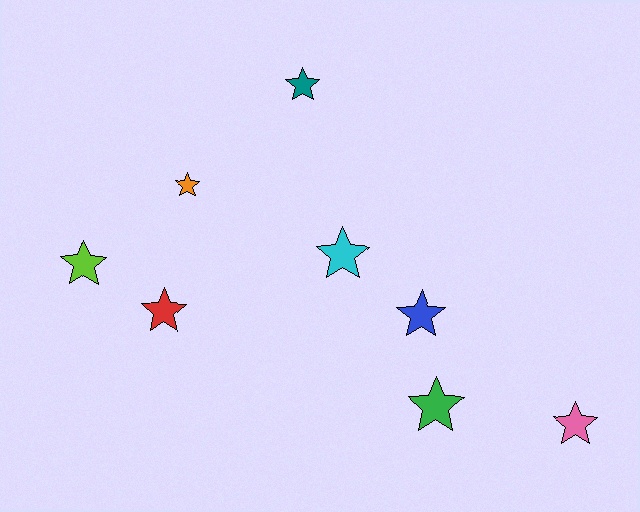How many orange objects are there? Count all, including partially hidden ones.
There is 1 orange object.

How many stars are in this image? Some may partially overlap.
There are 8 stars.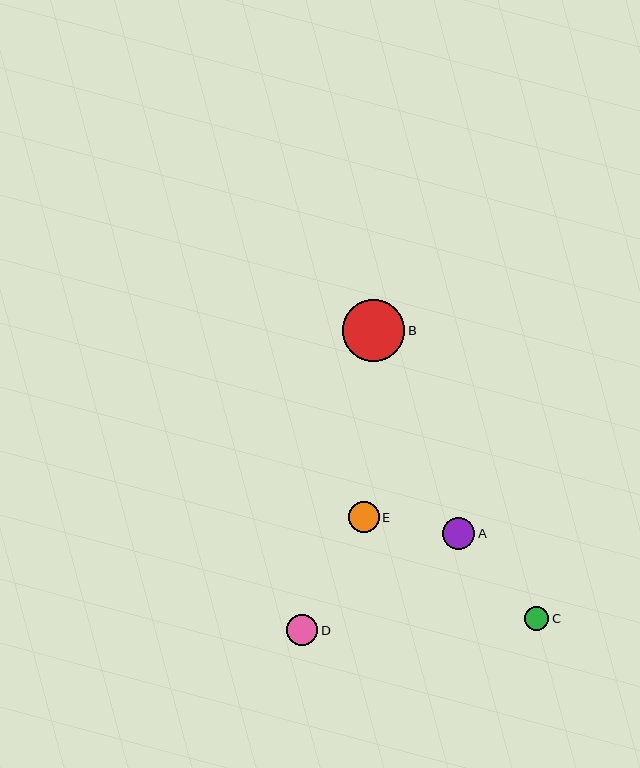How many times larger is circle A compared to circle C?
Circle A is approximately 1.3 times the size of circle C.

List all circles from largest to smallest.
From largest to smallest: B, A, D, E, C.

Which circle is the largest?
Circle B is the largest with a size of approximately 63 pixels.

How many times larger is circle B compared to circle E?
Circle B is approximately 2.1 times the size of circle E.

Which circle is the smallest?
Circle C is the smallest with a size of approximately 24 pixels.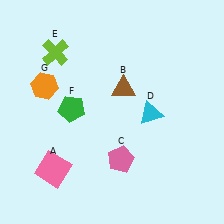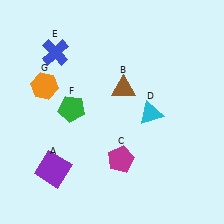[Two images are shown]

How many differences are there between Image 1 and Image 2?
There are 3 differences between the two images.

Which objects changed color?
A changed from pink to purple. C changed from pink to magenta. E changed from lime to blue.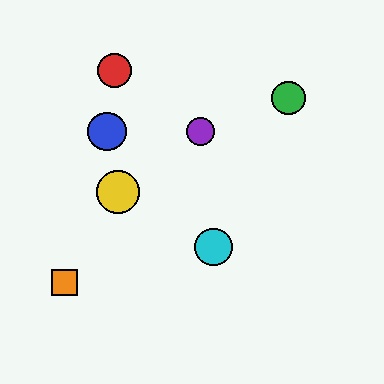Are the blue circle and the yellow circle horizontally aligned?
No, the blue circle is at y≈132 and the yellow circle is at y≈192.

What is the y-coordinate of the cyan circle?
The cyan circle is at y≈247.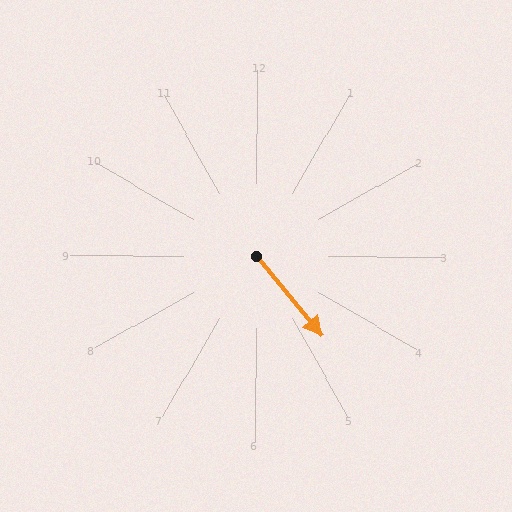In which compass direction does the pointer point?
Southeast.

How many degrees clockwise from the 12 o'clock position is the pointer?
Approximately 140 degrees.